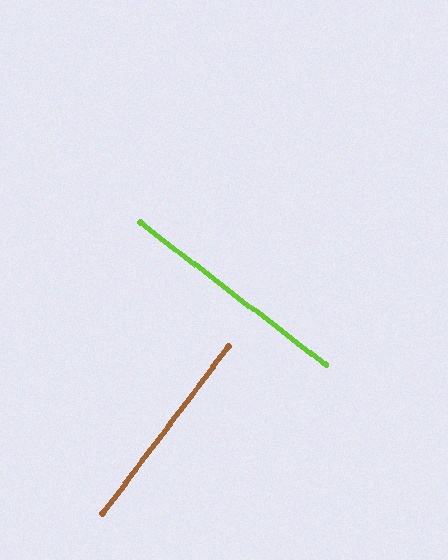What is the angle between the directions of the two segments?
Approximately 90 degrees.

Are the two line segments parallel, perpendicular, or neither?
Perpendicular — they meet at approximately 90°.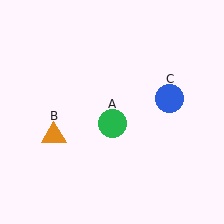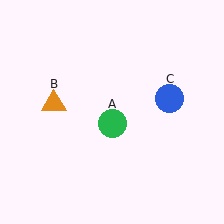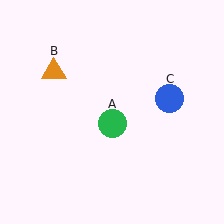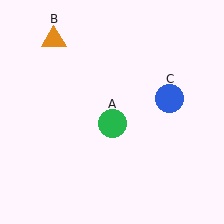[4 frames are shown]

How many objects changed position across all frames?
1 object changed position: orange triangle (object B).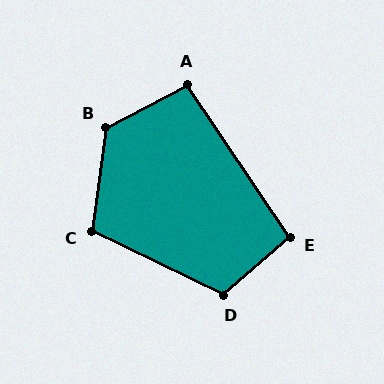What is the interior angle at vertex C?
Approximately 108 degrees (obtuse).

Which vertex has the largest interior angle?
B, at approximately 126 degrees.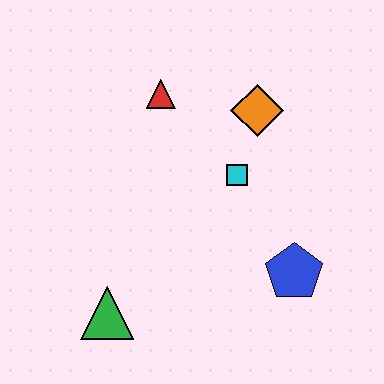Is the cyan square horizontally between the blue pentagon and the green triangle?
Yes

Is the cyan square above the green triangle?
Yes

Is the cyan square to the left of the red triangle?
No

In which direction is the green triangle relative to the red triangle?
The green triangle is below the red triangle.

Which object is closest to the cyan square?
The orange diamond is closest to the cyan square.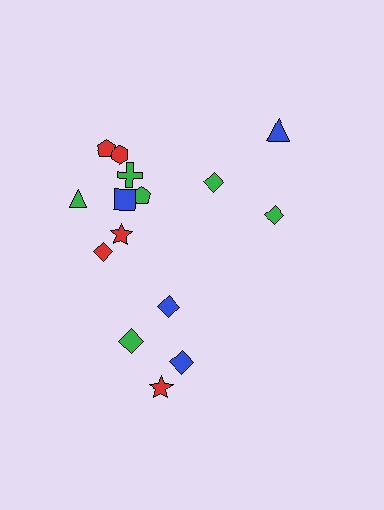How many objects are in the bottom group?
There are 5 objects.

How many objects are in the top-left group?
There are 7 objects.